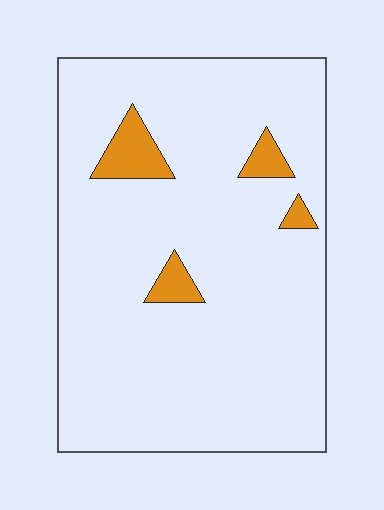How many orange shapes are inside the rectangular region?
4.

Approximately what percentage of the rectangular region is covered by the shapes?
Approximately 5%.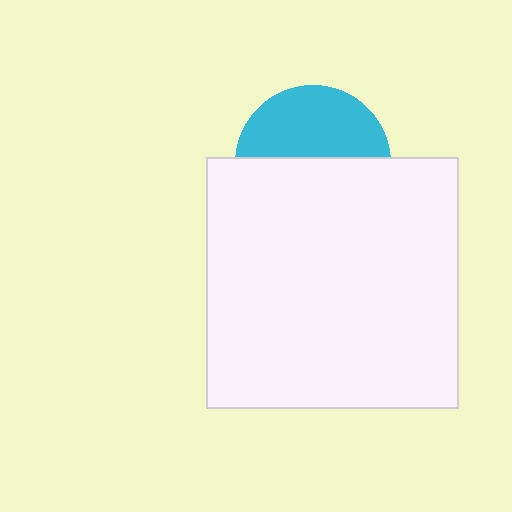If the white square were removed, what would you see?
You would see the complete cyan circle.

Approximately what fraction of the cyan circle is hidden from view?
Roughly 55% of the cyan circle is hidden behind the white square.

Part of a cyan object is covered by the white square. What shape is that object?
It is a circle.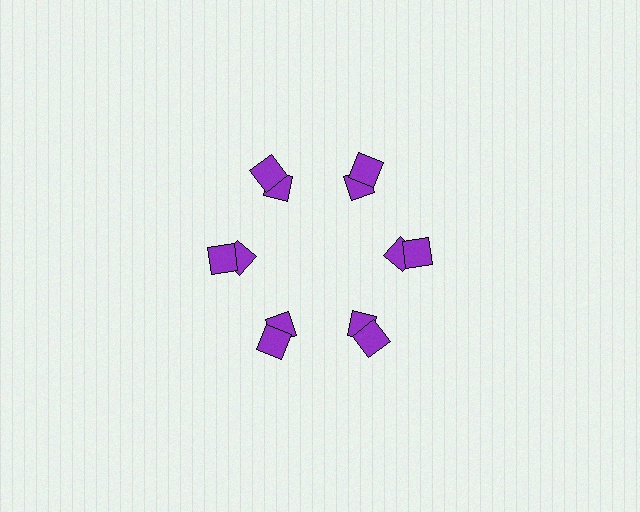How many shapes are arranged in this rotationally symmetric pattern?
There are 12 shapes, arranged in 6 groups of 2.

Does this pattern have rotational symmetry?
Yes, this pattern has 6-fold rotational symmetry. It looks the same after rotating 60 degrees around the center.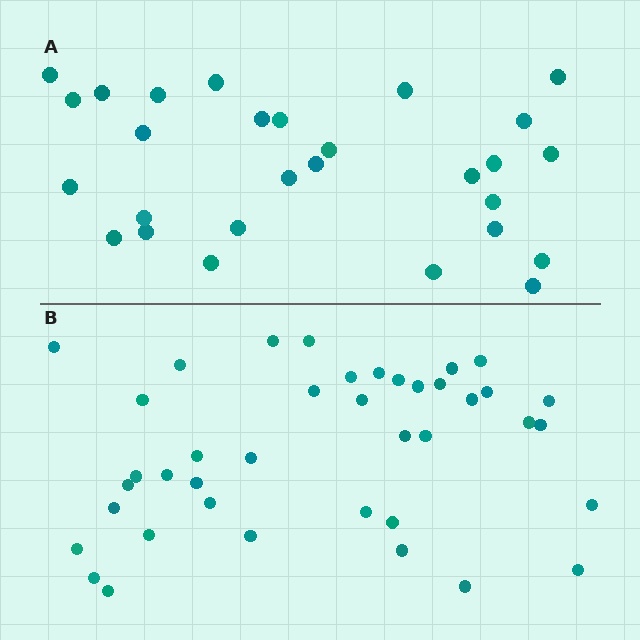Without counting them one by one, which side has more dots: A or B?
Region B (the bottom region) has more dots.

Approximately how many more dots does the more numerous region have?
Region B has roughly 12 or so more dots than region A.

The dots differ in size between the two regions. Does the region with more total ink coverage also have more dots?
No. Region A has more total ink coverage because its dots are larger, but region B actually contains more individual dots. Total area can be misleading — the number of items is what matters here.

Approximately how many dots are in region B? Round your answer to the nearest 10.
About 40 dots.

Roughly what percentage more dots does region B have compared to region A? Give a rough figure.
About 45% more.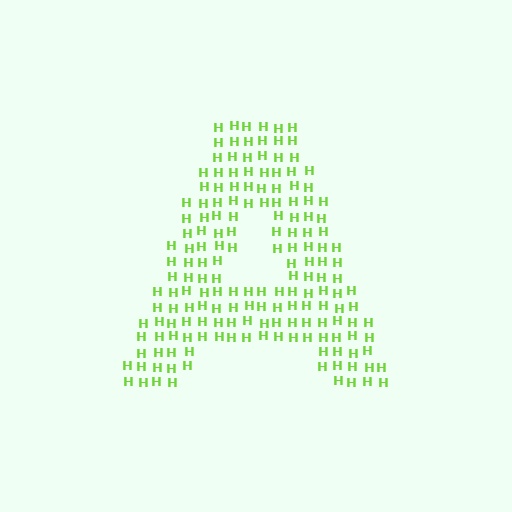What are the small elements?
The small elements are letter H's.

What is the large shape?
The large shape is the letter A.